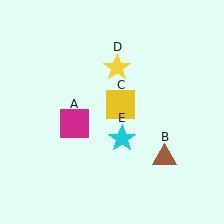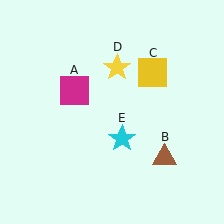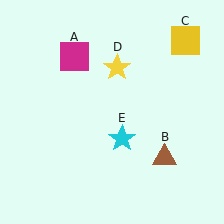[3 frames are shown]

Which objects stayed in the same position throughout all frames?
Brown triangle (object B) and yellow star (object D) and cyan star (object E) remained stationary.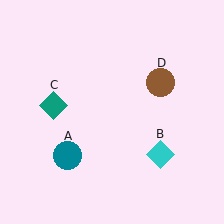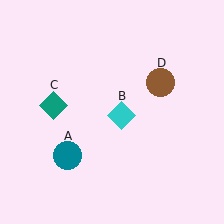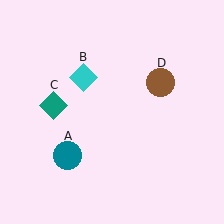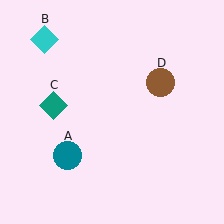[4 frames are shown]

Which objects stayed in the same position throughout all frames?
Teal circle (object A) and teal diamond (object C) and brown circle (object D) remained stationary.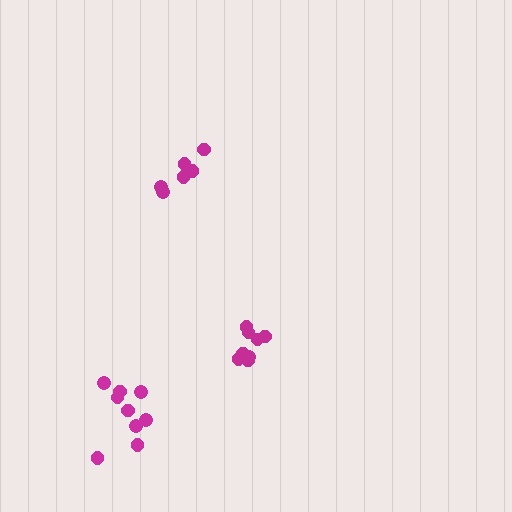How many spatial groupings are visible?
There are 3 spatial groupings.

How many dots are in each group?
Group 1: 6 dots, Group 2: 9 dots, Group 3: 9 dots (24 total).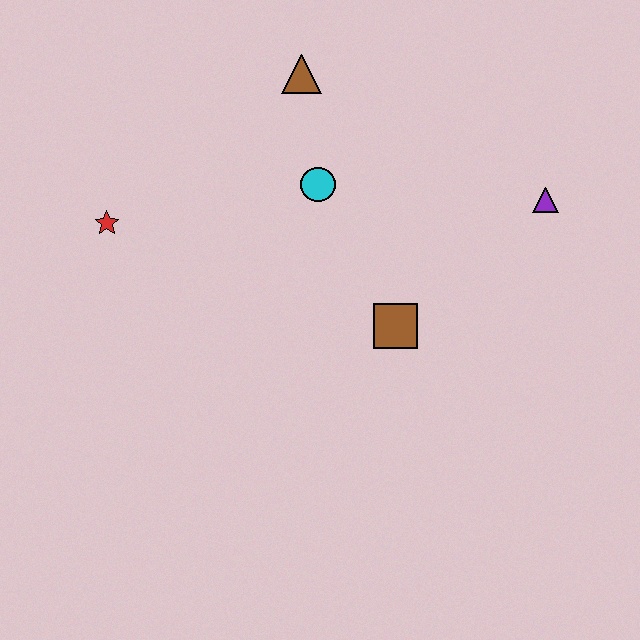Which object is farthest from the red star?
The purple triangle is farthest from the red star.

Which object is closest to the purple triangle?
The brown square is closest to the purple triangle.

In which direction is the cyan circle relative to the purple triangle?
The cyan circle is to the left of the purple triangle.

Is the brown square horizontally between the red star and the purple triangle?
Yes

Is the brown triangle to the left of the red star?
No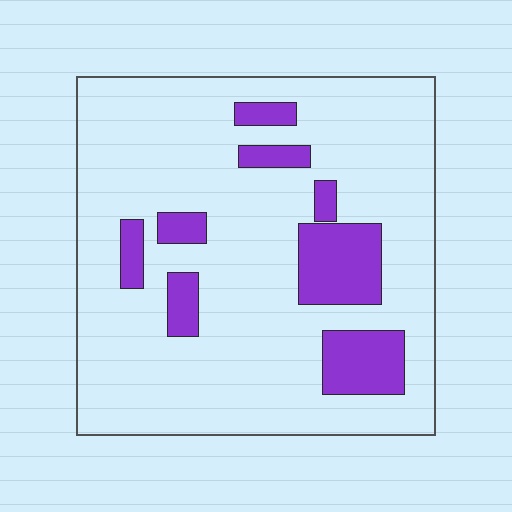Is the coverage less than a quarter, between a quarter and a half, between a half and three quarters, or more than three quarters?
Less than a quarter.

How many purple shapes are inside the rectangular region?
8.